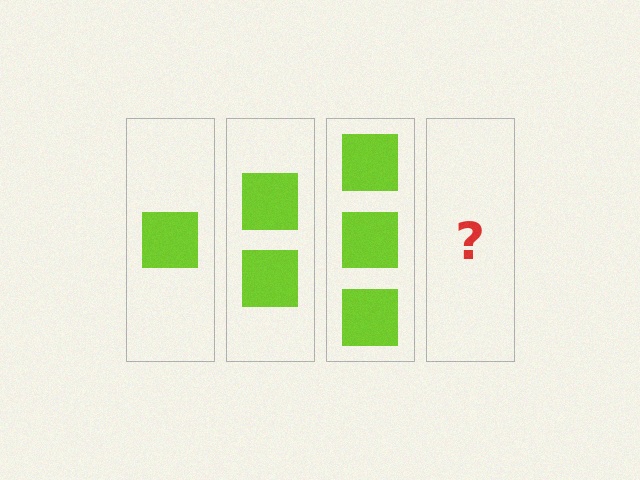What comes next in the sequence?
The next element should be 4 squares.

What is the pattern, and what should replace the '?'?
The pattern is that each step adds one more square. The '?' should be 4 squares.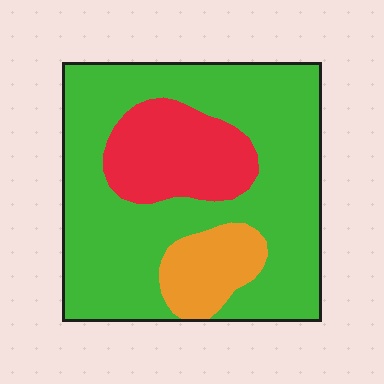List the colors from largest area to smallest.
From largest to smallest: green, red, orange.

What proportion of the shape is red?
Red takes up between a sixth and a third of the shape.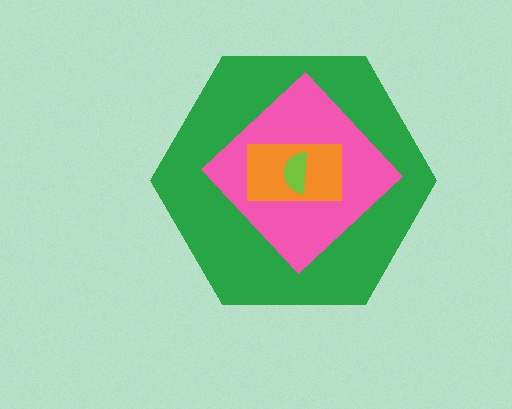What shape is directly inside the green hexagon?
The pink diamond.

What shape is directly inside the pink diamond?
The orange rectangle.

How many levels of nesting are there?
4.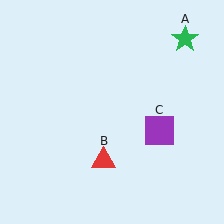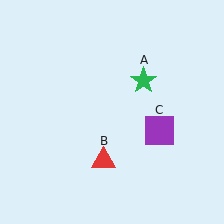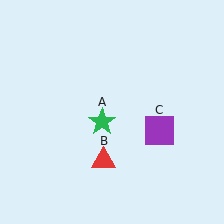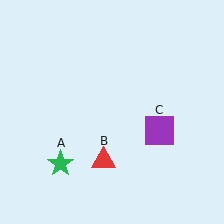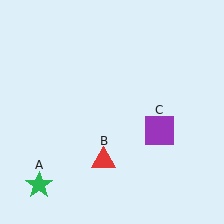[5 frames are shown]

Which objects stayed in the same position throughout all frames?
Red triangle (object B) and purple square (object C) remained stationary.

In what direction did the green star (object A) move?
The green star (object A) moved down and to the left.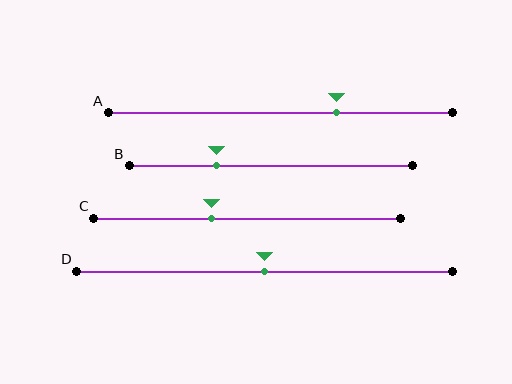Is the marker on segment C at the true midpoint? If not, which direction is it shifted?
No, the marker on segment C is shifted to the left by about 12% of the segment length.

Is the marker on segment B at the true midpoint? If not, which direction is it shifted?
No, the marker on segment B is shifted to the left by about 19% of the segment length.